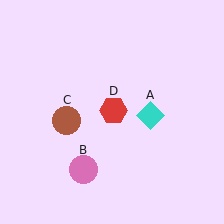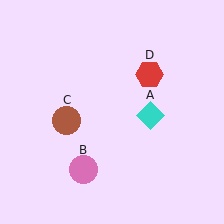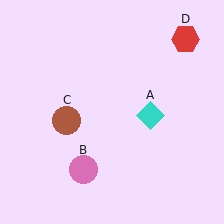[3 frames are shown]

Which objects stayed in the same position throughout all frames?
Cyan diamond (object A) and pink circle (object B) and brown circle (object C) remained stationary.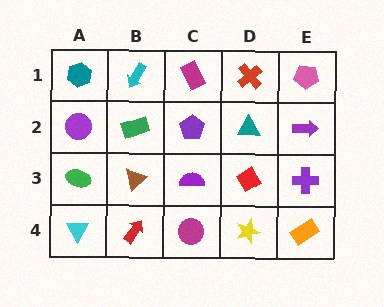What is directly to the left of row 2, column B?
A purple circle.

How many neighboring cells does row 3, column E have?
3.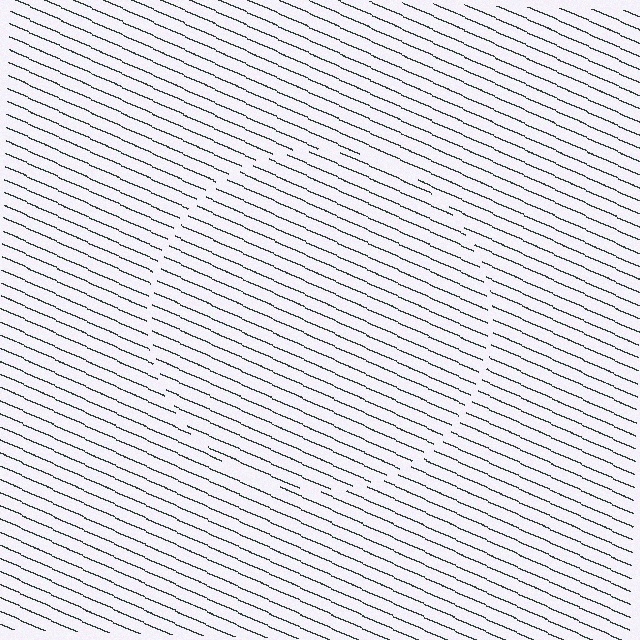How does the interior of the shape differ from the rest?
The interior of the shape contains the same grating, shifted by half a period — the contour is defined by the phase discontinuity where line-ends from the inner and outer gratings abut.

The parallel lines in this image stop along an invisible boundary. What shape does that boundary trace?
An illusory circle. The interior of the shape contains the same grating, shifted by half a period — the contour is defined by the phase discontinuity where line-ends from the inner and outer gratings abut.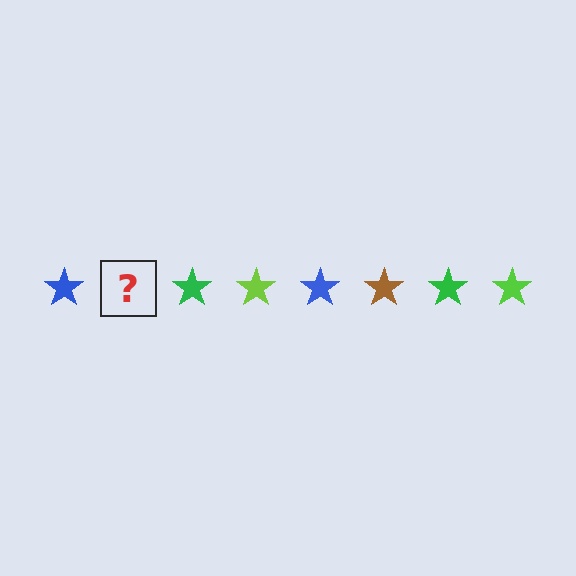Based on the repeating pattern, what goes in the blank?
The blank should be a brown star.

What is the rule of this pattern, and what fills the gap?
The rule is that the pattern cycles through blue, brown, green, lime stars. The gap should be filled with a brown star.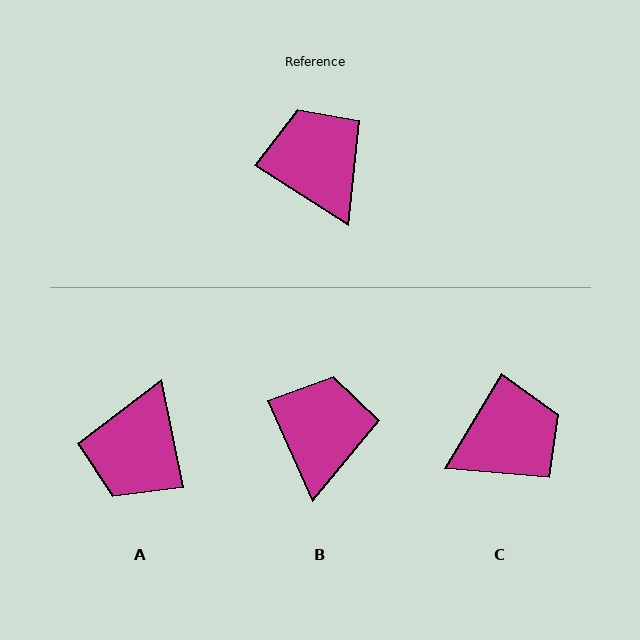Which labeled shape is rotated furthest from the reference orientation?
A, about 134 degrees away.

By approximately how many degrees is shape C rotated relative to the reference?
Approximately 88 degrees clockwise.